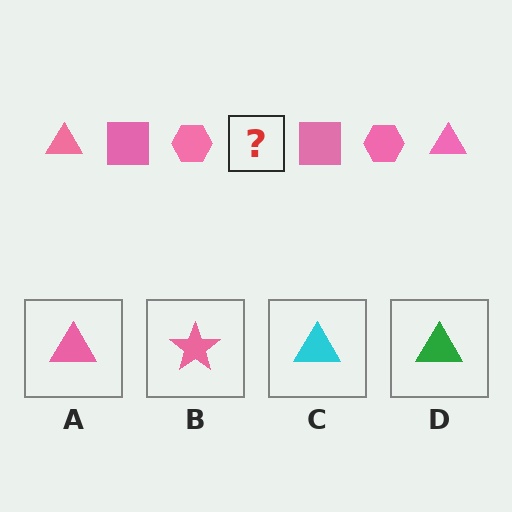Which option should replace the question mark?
Option A.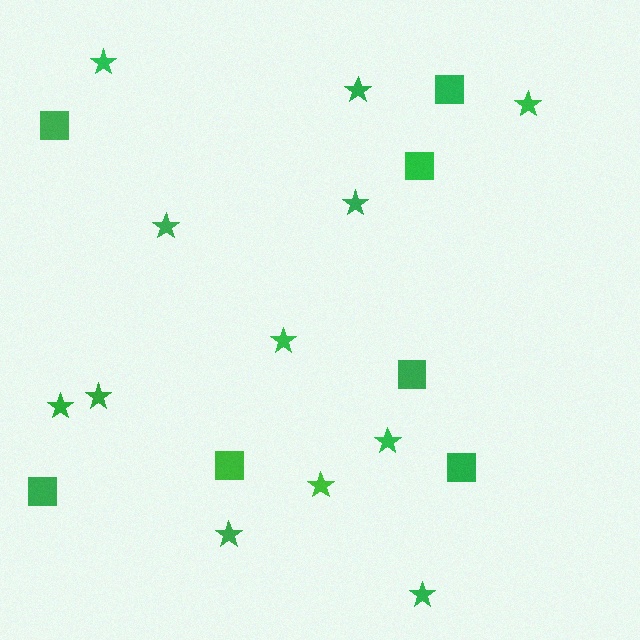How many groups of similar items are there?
There are 2 groups: one group of stars (12) and one group of squares (7).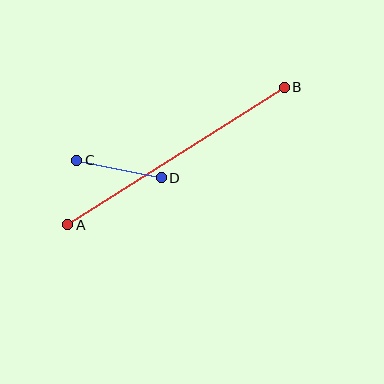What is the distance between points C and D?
The distance is approximately 87 pixels.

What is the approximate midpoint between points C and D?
The midpoint is at approximately (119, 169) pixels.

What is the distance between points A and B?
The distance is approximately 256 pixels.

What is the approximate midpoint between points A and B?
The midpoint is at approximately (176, 156) pixels.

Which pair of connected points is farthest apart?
Points A and B are farthest apart.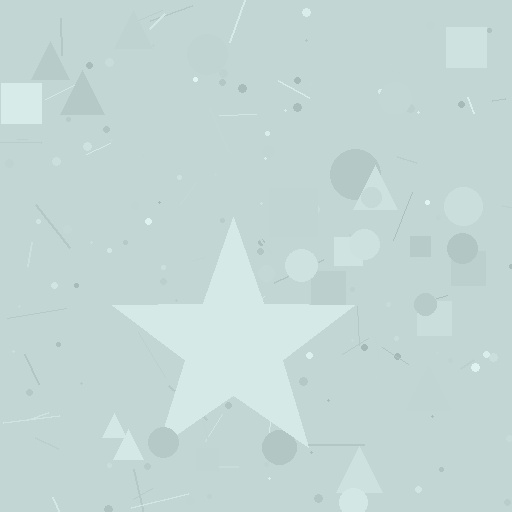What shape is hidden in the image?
A star is hidden in the image.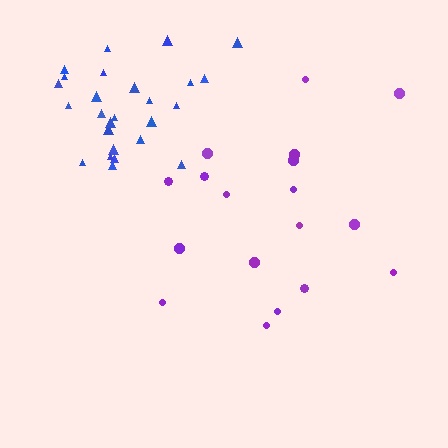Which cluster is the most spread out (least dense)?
Purple.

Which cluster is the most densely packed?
Blue.